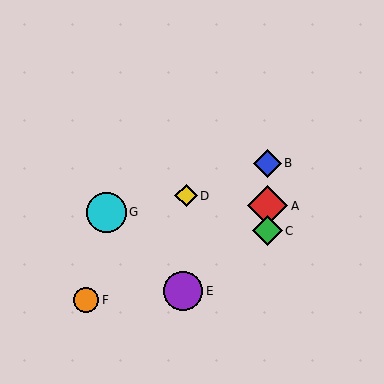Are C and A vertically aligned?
Yes, both are at x≈267.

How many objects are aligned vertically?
3 objects (A, B, C) are aligned vertically.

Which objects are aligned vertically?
Objects A, B, C are aligned vertically.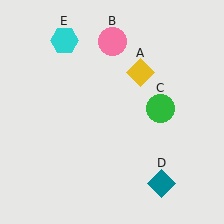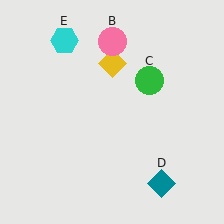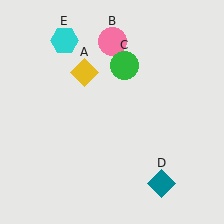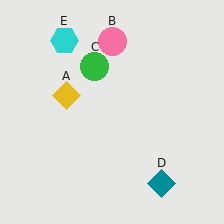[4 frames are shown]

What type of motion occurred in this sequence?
The yellow diamond (object A), green circle (object C) rotated counterclockwise around the center of the scene.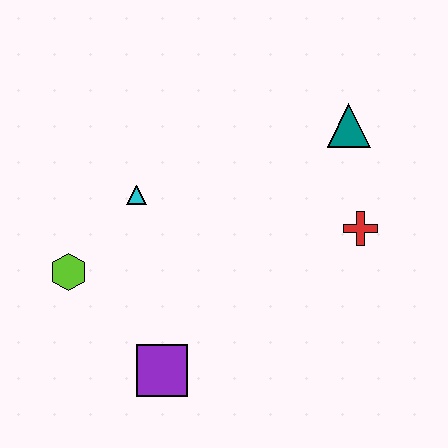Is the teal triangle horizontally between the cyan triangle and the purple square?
No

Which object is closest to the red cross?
The teal triangle is closest to the red cross.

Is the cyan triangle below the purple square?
No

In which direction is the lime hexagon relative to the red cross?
The lime hexagon is to the left of the red cross.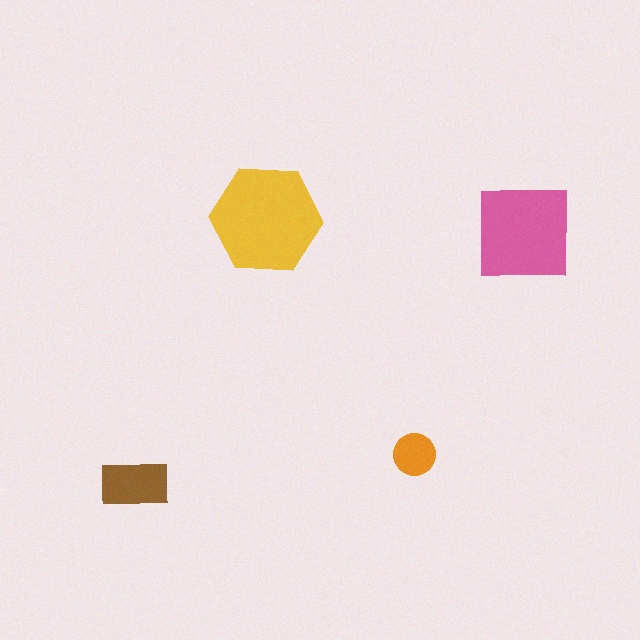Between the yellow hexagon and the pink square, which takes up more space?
The yellow hexagon.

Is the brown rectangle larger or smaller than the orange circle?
Larger.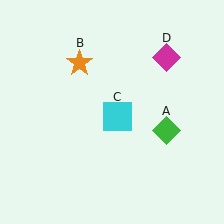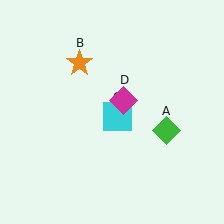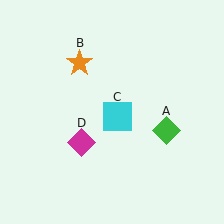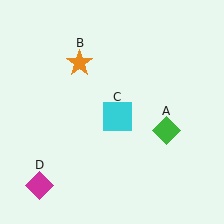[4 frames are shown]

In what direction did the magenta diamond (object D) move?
The magenta diamond (object D) moved down and to the left.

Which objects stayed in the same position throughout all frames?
Green diamond (object A) and orange star (object B) and cyan square (object C) remained stationary.